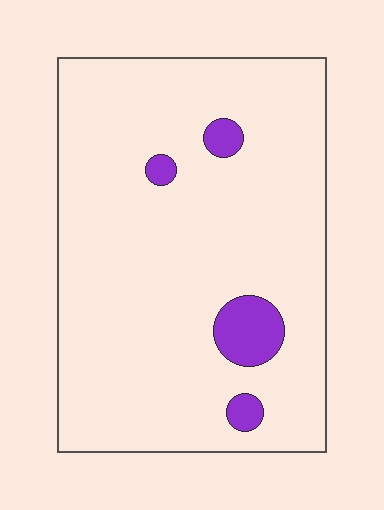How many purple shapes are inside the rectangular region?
4.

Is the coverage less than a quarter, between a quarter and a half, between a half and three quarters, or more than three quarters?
Less than a quarter.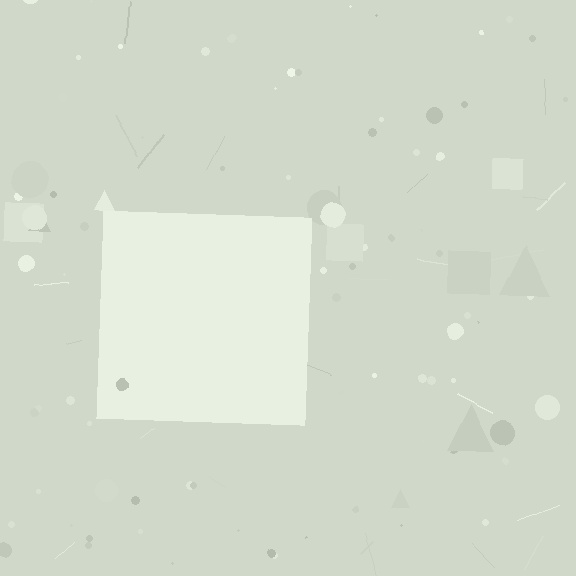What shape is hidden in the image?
A square is hidden in the image.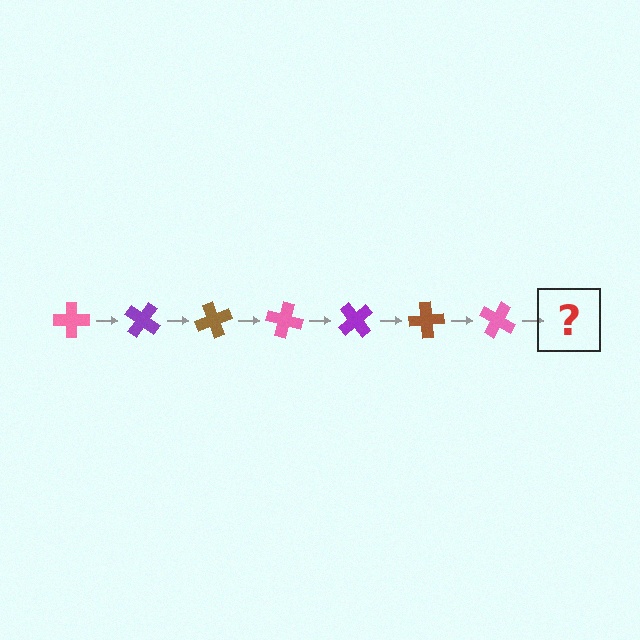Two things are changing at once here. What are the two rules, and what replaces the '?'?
The two rules are that it rotates 35 degrees each step and the color cycles through pink, purple, and brown. The '?' should be a purple cross, rotated 245 degrees from the start.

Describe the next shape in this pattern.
It should be a purple cross, rotated 245 degrees from the start.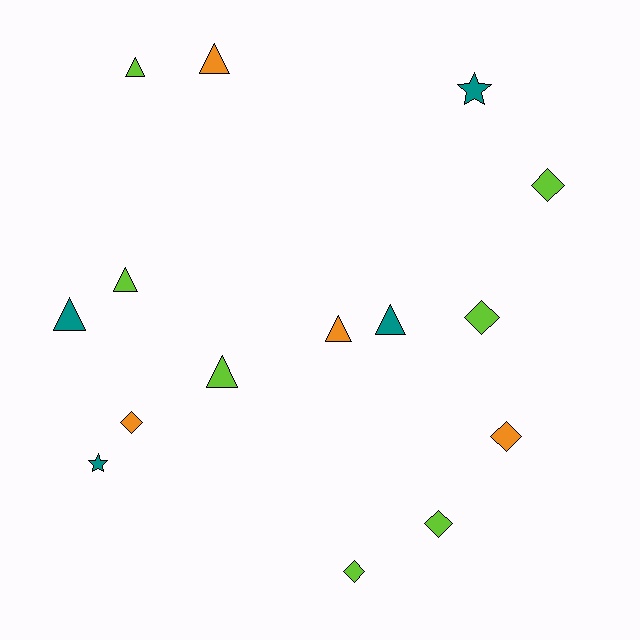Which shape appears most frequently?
Triangle, with 7 objects.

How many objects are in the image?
There are 15 objects.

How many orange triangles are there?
There are 2 orange triangles.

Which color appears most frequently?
Lime, with 7 objects.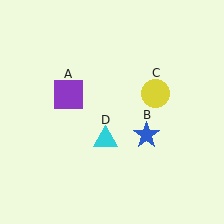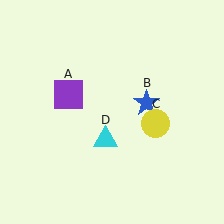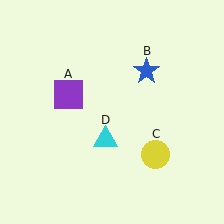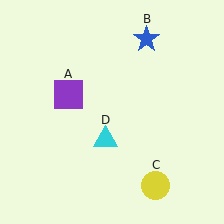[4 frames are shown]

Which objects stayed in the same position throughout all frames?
Purple square (object A) and cyan triangle (object D) remained stationary.